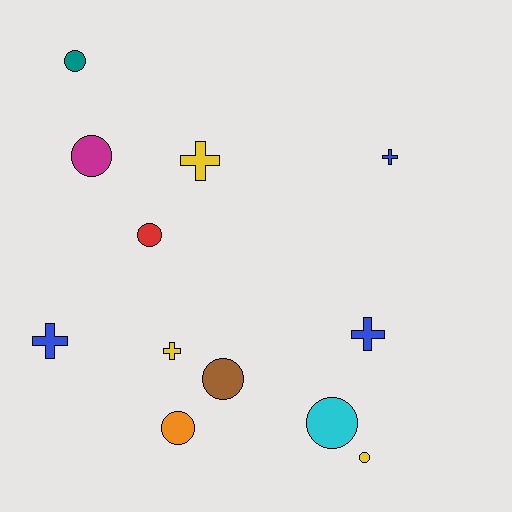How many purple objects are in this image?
There are no purple objects.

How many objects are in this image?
There are 12 objects.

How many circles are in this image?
There are 7 circles.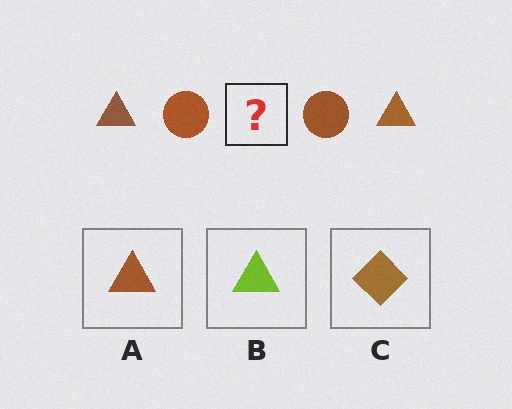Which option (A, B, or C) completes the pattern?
A.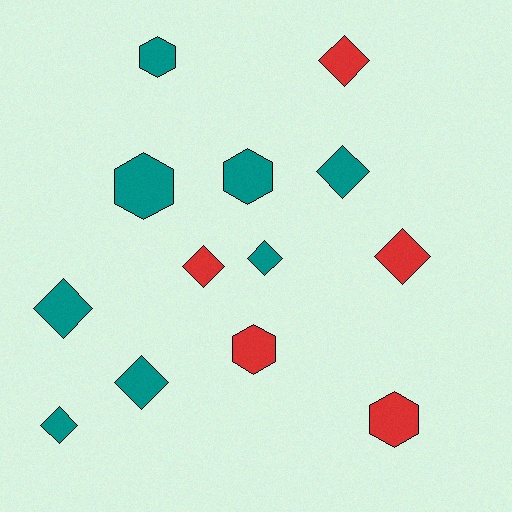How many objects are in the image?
There are 13 objects.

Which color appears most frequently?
Teal, with 8 objects.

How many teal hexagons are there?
There are 3 teal hexagons.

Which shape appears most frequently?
Diamond, with 8 objects.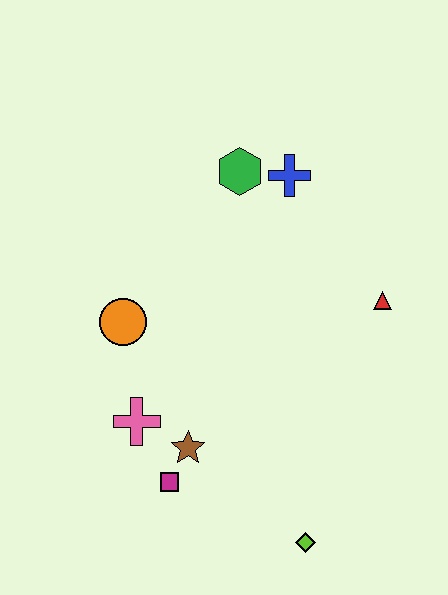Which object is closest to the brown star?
The magenta square is closest to the brown star.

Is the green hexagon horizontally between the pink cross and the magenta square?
No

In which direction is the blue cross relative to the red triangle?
The blue cross is above the red triangle.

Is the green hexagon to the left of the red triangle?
Yes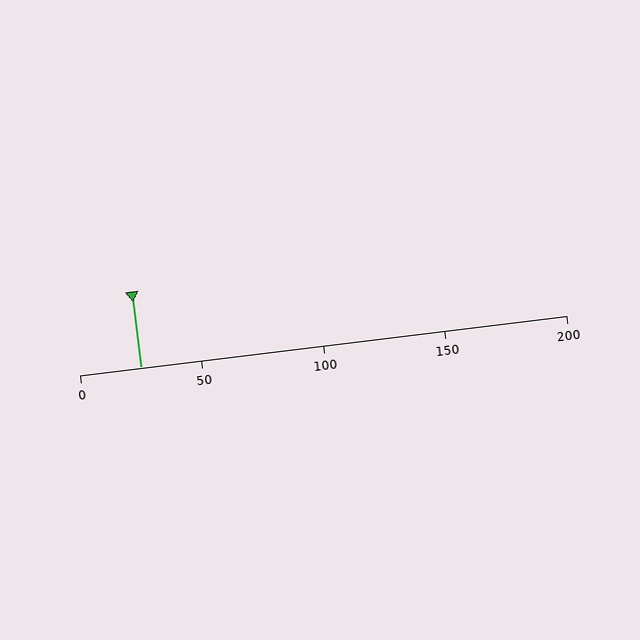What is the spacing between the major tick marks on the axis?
The major ticks are spaced 50 apart.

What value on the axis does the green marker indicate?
The marker indicates approximately 25.